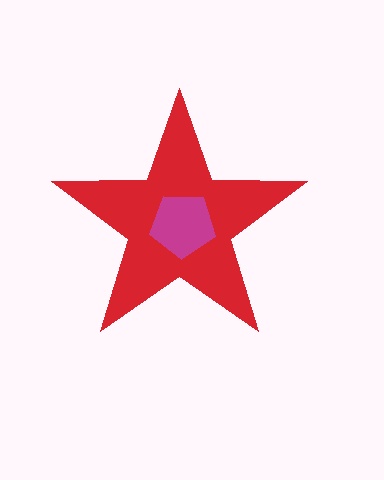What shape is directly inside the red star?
The magenta pentagon.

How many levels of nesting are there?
2.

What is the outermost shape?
The red star.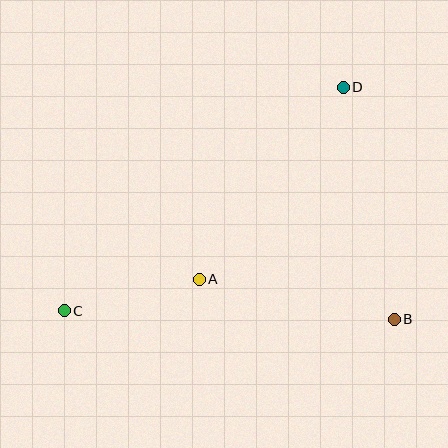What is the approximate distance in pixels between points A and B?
The distance between A and B is approximately 199 pixels.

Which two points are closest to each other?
Points A and C are closest to each other.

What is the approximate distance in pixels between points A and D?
The distance between A and D is approximately 240 pixels.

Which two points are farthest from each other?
Points C and D are farthest from each other.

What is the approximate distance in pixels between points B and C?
The distance between B and C is approximately 330 pixels.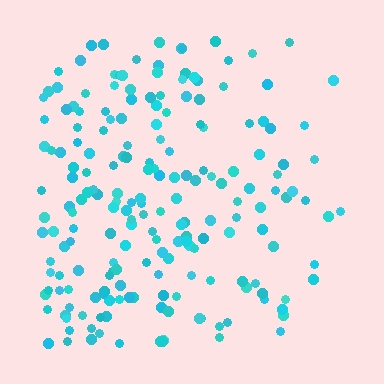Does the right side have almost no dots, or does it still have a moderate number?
Still a moderate number, just noticeably fewer than the left.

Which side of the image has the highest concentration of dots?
The left.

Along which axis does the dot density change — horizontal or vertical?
Horizontal.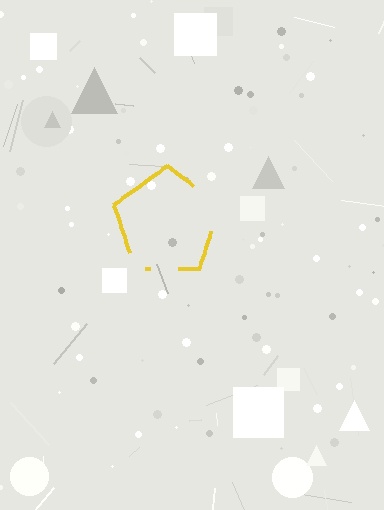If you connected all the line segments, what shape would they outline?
They would outline a pentagon.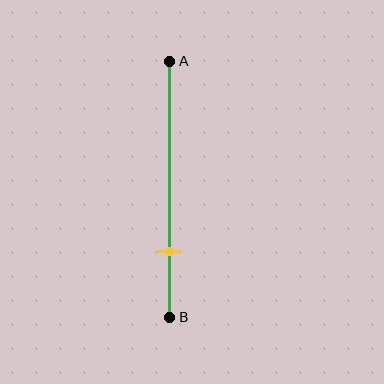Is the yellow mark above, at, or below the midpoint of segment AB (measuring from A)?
The yellow mark is below the midpoint of segment AB.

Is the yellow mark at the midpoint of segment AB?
No, the mark is at about 75% from A, not at the 50% midpoint.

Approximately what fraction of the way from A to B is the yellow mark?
The yellow mark is approximately 75% of the way from A to B.